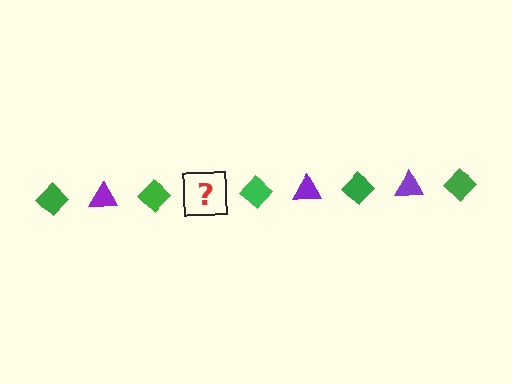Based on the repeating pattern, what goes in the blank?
The blank should be a purple triangle.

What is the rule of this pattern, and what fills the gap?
The rule is that the pattern alternates between green diamond and purple triangle. The gap should be filled with a purple triangle.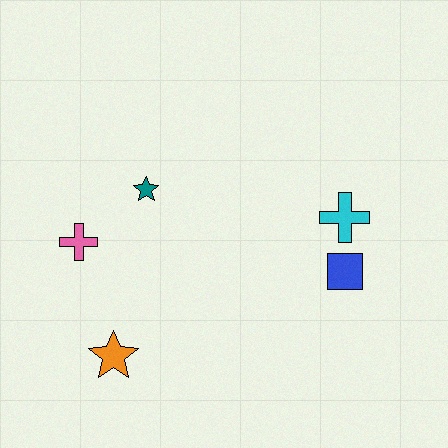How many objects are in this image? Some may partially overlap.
There are 5 objects.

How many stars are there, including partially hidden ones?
There are 2 stars.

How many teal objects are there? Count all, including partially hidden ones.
There is 1 teal object.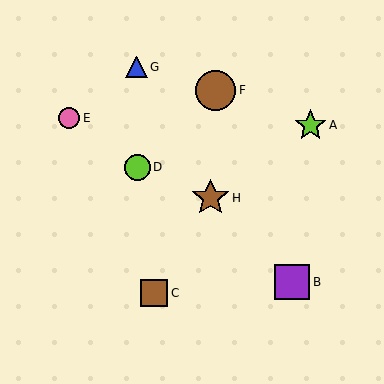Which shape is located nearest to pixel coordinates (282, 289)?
The purple square (labeled B) at (292, 282) is nearest to that location.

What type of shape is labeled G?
Shape G is a blue triangle.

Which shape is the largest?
The brown circle (labeled F) is the largest.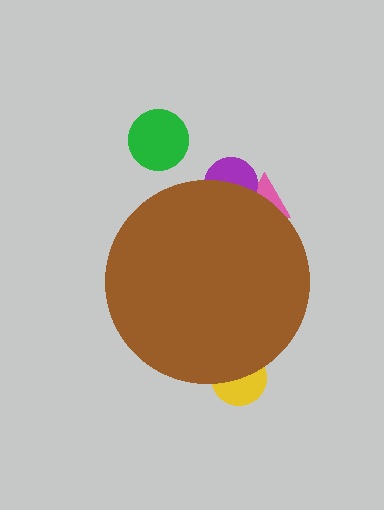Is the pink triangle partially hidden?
Yes, the pink triangle is partially hidden behind the brown circle.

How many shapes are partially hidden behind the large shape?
3 shapes are partially hidden.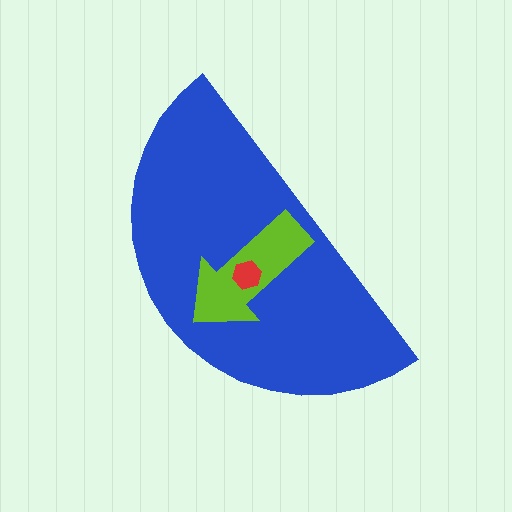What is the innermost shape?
The red hexagon.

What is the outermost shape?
The blue semicircle.